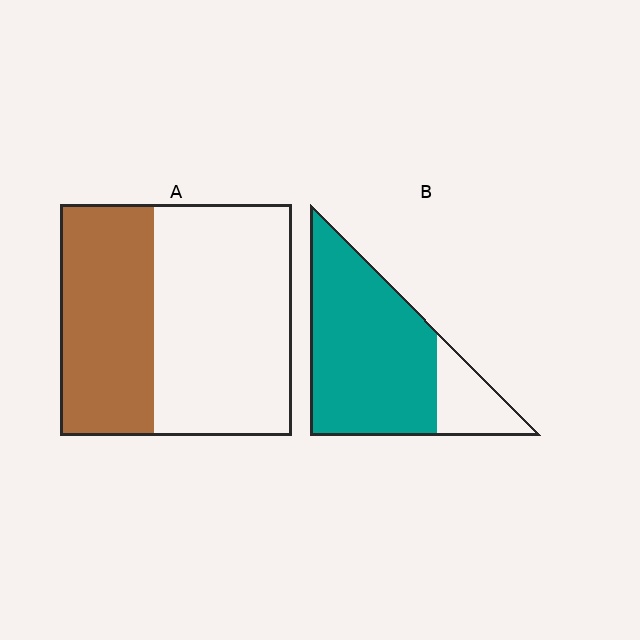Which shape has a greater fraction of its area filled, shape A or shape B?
Shape B.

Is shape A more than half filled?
No.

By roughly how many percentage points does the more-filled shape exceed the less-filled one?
By roughly 40 percentage points (B over A).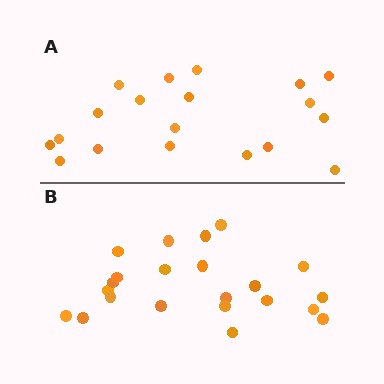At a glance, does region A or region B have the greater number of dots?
Region B (the bottom region) has more dots.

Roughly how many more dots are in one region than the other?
Region B has just a few more — roughly 2 or 3 more dots than region A.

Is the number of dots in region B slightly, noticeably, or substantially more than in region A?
Region B has only slightly more — the two regions are fairly close. The ratio is roughly 1.2 to 1.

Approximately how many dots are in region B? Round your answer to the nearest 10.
About 20 dots. (The exact count is 22, which rounds to 20.)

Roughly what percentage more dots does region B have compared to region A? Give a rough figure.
About 15% more.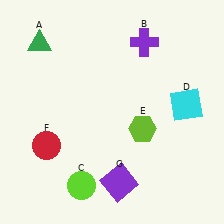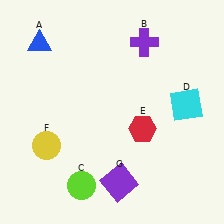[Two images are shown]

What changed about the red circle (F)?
In Image 1, F is red. In Image 2, it changed to yellow.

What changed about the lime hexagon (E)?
In Image 1, E is lime. In Image 2, it changed to red.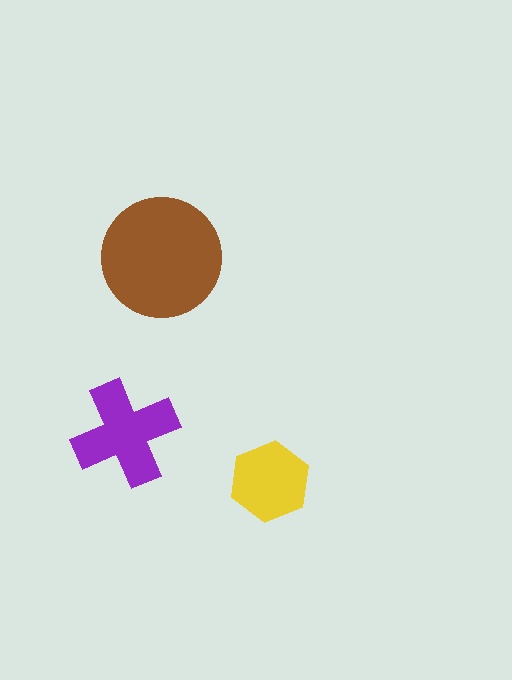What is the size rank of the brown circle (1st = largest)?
1st.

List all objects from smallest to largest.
The yellow hexagon, the purple cross, the brown circle.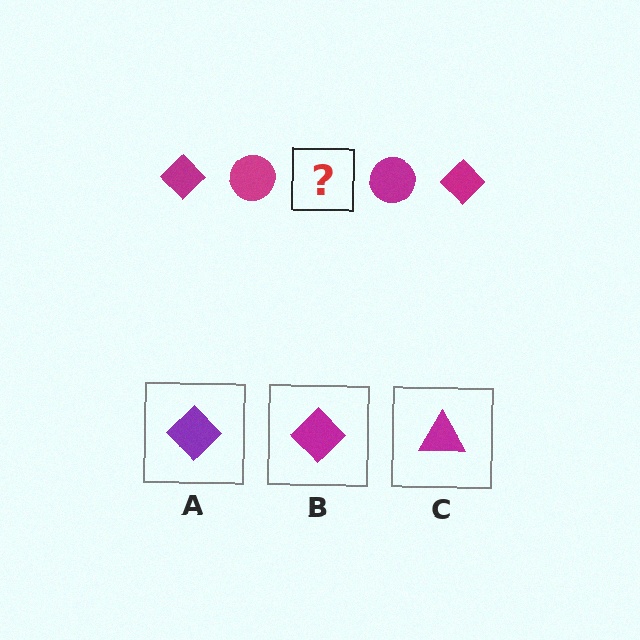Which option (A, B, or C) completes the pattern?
B.